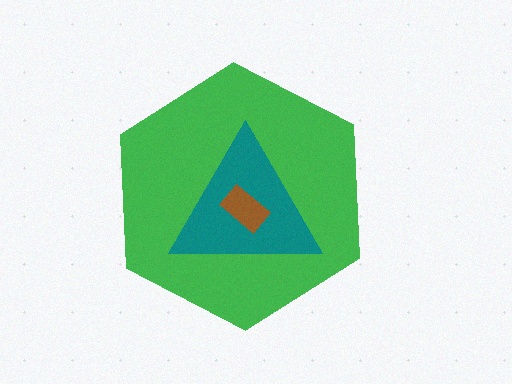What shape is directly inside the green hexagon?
The teal triangle.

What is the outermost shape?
The green hexagon.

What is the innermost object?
The brown rectangle.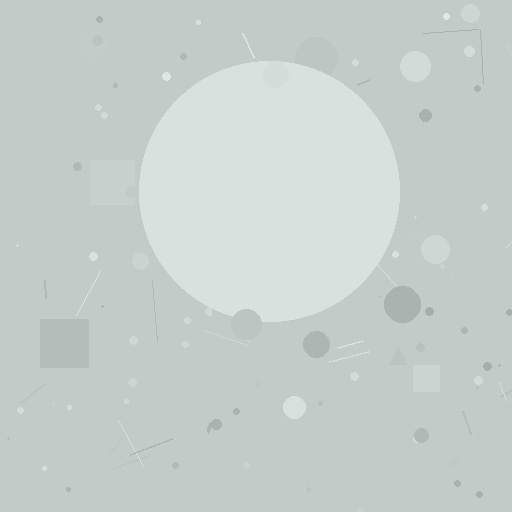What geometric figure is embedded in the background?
A circle is embedded in the background.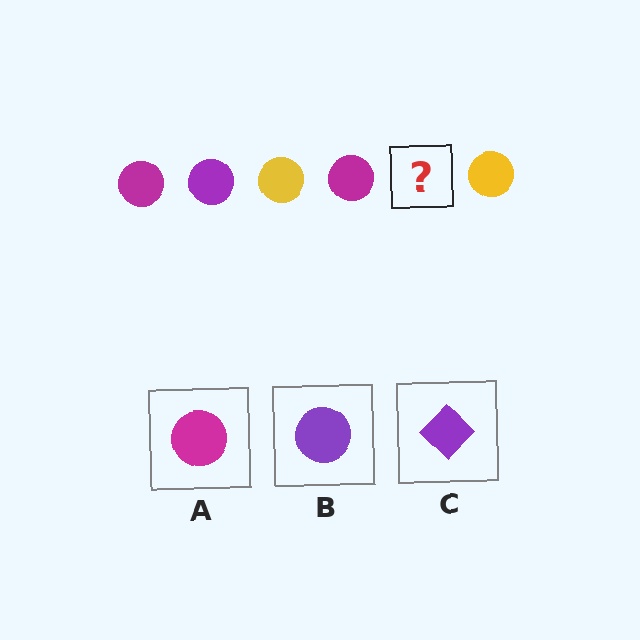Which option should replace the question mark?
Option B.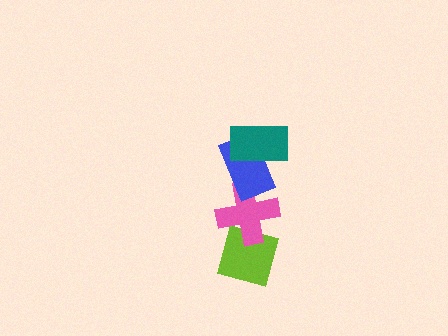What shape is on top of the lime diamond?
The pink cross is on top of the lime diamond.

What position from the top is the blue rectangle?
The blue rectangle is 2nd from the top.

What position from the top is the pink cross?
The pink cross is 3rd from the top.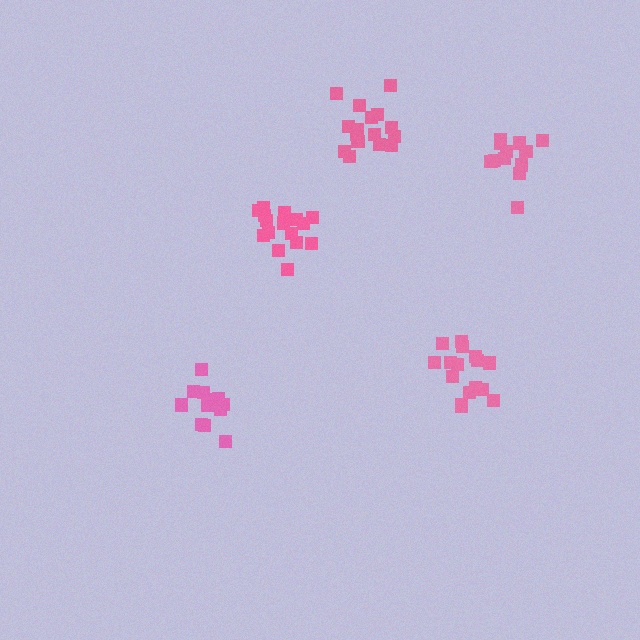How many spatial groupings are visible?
There are 5 spatial groupings.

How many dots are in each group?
Group 1: 16 dots, Group 2: 13 dots, Group 3: 16 dots, Group 4: 17 dots, Group 5: 12 dots (74 total).